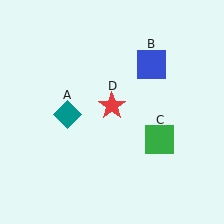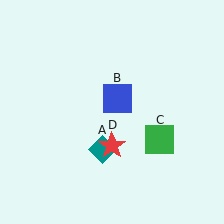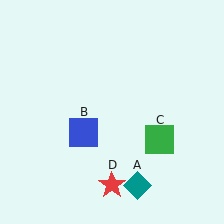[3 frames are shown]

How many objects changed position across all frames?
3 objects changed position: teal diamond (object A), blue square (object B), red star (object D).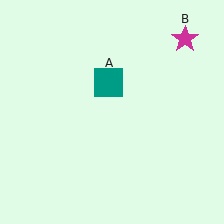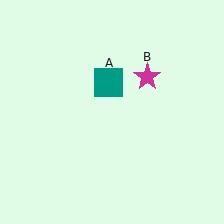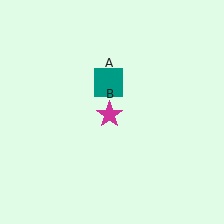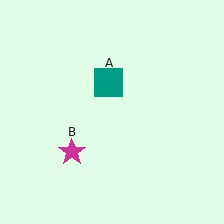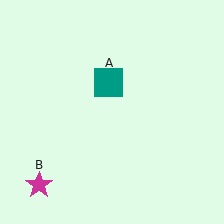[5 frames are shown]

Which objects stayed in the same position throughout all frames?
Teal square (object A) remained stationary.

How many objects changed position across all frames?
1 object changed position: magenta star (object B).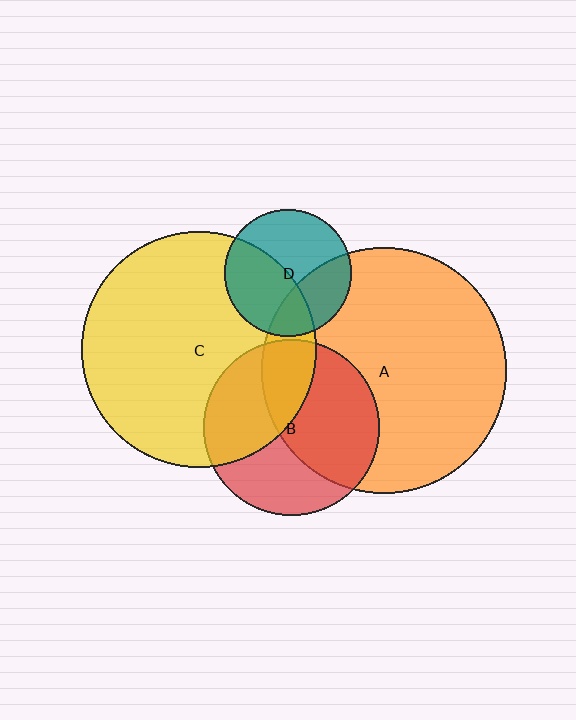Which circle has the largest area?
Circle A (orange).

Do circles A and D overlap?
Yes.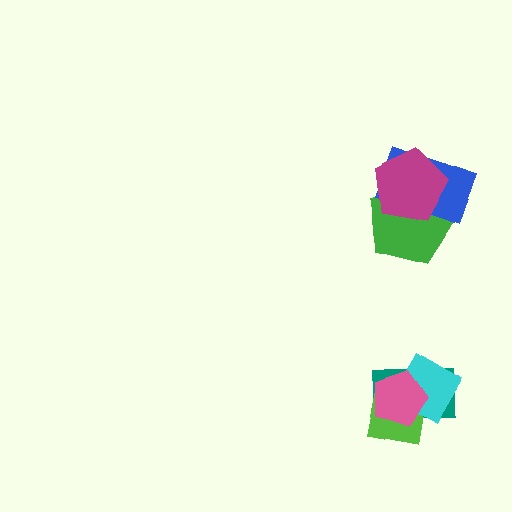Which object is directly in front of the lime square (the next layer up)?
The cyan diamond is directly in front of the lime square.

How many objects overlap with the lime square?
3 objects overlap with the lime square.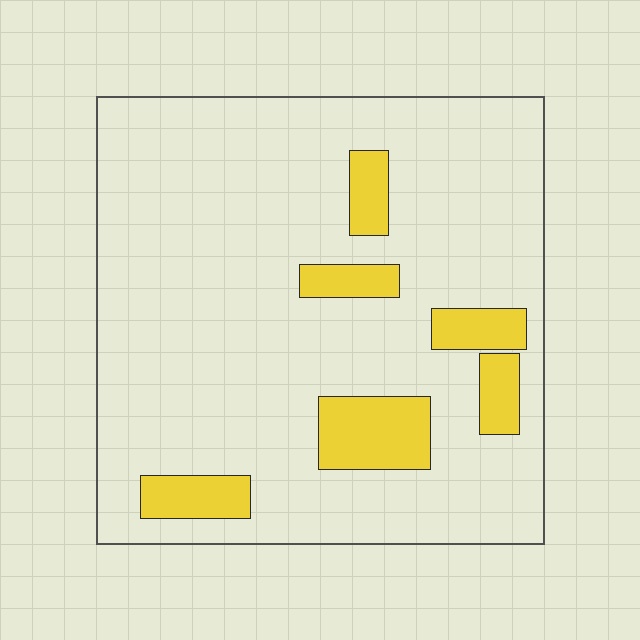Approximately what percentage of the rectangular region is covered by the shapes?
Approximately 15%.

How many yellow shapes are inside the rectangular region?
6.